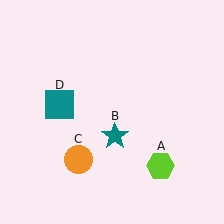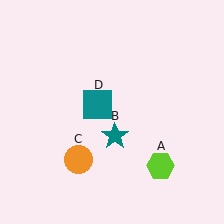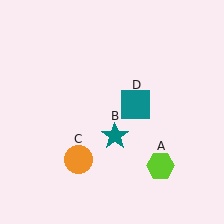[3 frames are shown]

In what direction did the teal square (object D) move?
The teal square (object D) moved right.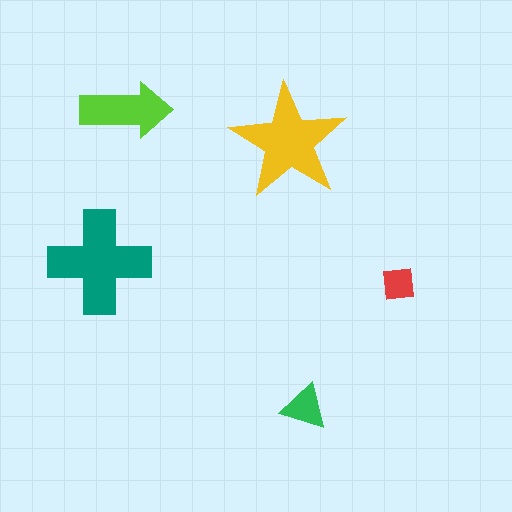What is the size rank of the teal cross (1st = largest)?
1st.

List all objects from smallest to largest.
The red square, the green triangle, the lime arrow, the yellow star, the teal cross.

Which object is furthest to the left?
The teal cross is leftmost.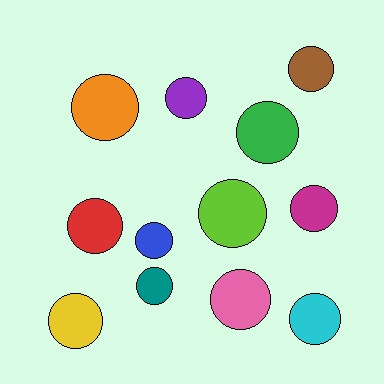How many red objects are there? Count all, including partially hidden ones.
There is 1 red object.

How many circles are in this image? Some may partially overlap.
There are 12 circles.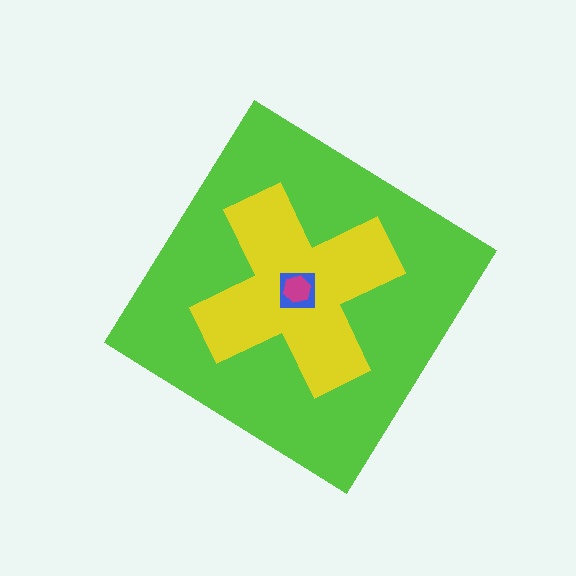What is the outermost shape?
The lime diamond.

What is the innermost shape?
The magenta hexagon.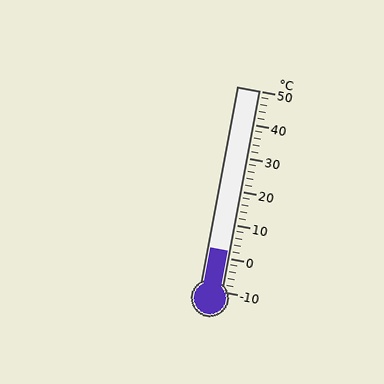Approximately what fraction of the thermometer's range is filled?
The thermometer is filled to approximately 20% of its range.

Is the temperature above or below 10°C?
The temperature is below 10°C.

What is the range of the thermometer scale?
The thermometer scale ranges from -10°C to 50°C.